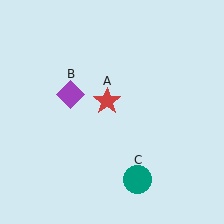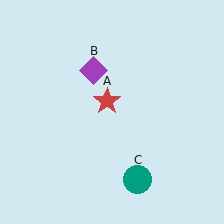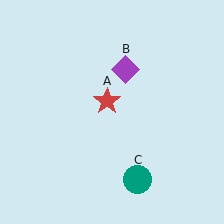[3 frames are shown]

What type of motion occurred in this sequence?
The purple diamond (object B) rotated clockwise around the center of the scene.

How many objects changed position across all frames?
1 object changed position: purple diamond (object B).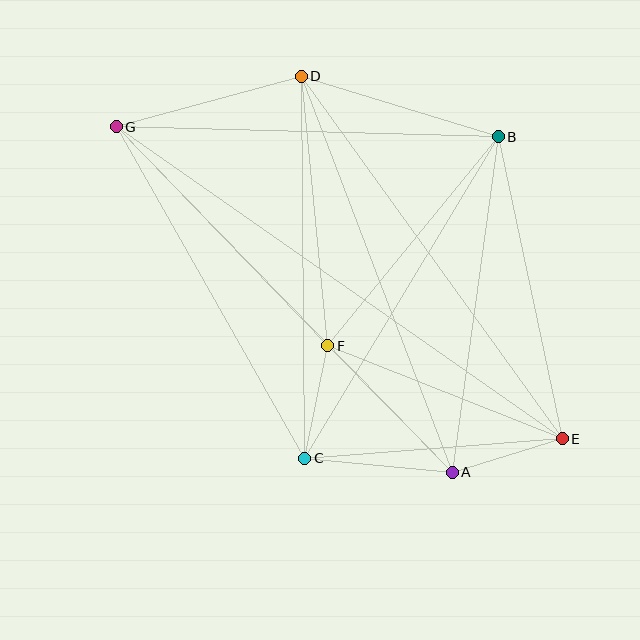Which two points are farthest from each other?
Points E and G are farthest from each other.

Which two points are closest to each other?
Points C and F are closest to each other.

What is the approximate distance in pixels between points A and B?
The distance between A and B is approximately 338 pixels.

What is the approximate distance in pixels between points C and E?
The distance between C and E is approximately 259 pixels.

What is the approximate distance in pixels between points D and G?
The distance between D and G is approximately 192 pixels.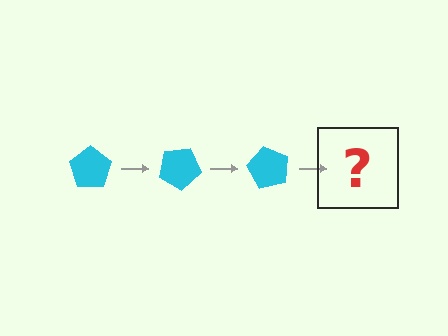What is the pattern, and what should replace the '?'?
The pattern is that the pentagon rotates 30 degrees each step. The '?' should be a cyan pentagon rotated 90 degrees.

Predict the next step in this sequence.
The next step is a cyan pentagon rotated 90 degrees.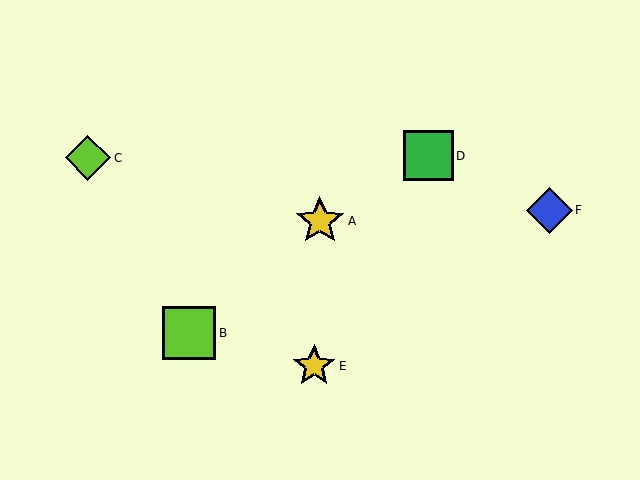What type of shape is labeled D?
Shape D is a green square.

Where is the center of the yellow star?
The center of the yellow star is at (320, 221).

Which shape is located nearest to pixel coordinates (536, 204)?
The blue diamond (labeled F) at (549, 210) is nearest to that location.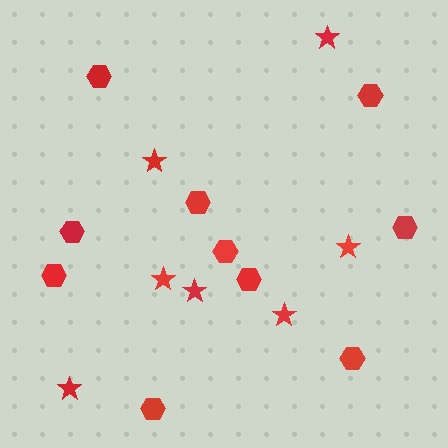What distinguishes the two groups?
There are 2 groups: one group of hexagons (10) and one group of stars (7).